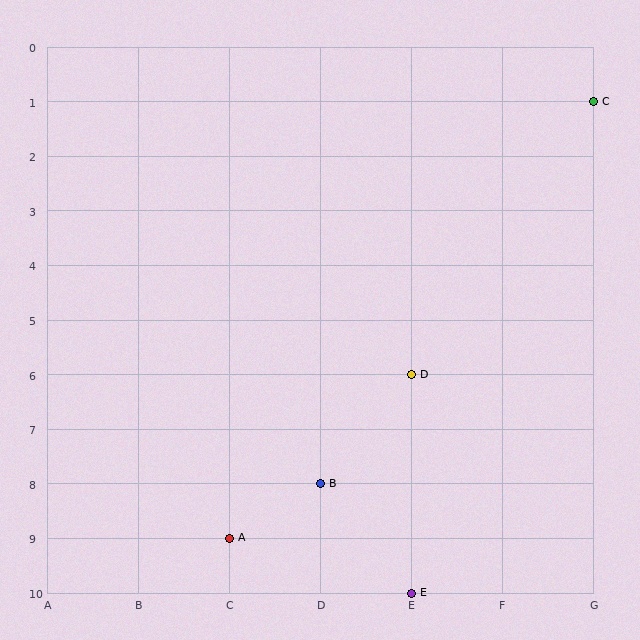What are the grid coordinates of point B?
Point B is at grid coordinates (D, 8).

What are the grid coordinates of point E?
Point E is at grid coordinates (E, 10).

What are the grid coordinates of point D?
Point D is at grid coordinates (E, 6).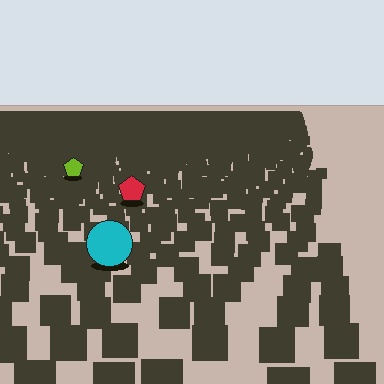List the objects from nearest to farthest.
From nearest to farthest: the cyan circle, the red pentagon, the lime pentagon.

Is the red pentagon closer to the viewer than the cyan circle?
No. The cyan circle is closer — you can tell from the texture gradient: the ground texture is coarser near it.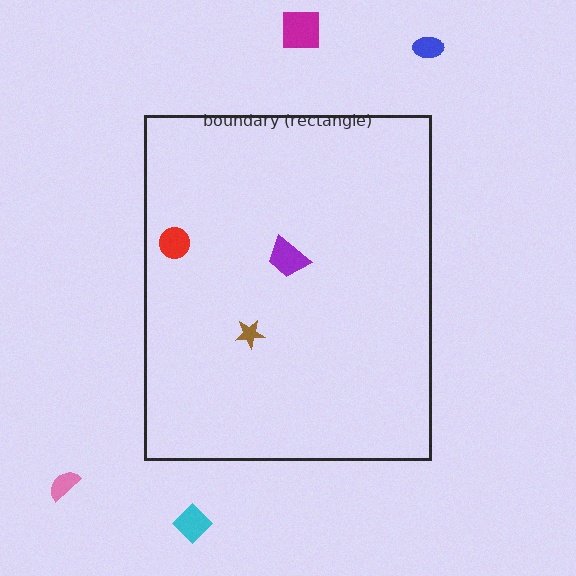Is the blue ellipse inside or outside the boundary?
Outside.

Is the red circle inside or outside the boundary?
Inside.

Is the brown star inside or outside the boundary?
Inside.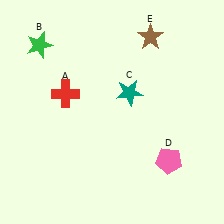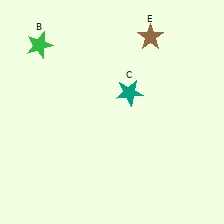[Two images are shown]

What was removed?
The pink pentagon (D), the red cross (A) were removed in Image 2.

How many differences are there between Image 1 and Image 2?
There are 2 differences between the two images.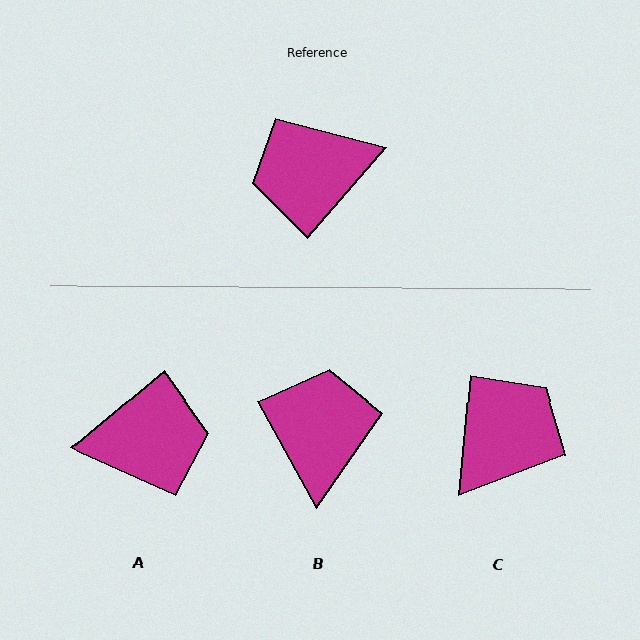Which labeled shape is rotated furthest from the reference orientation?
A, about 171 degrees away.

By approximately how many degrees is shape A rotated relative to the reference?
Approximately 171 degrees counter-clockwise.